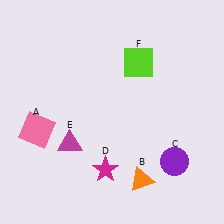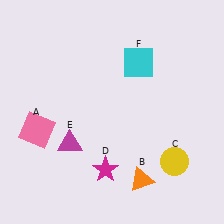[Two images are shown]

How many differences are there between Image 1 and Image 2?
There are 2 differences between the two images.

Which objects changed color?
C changed from purple to yellow. F changed from lime to cyan.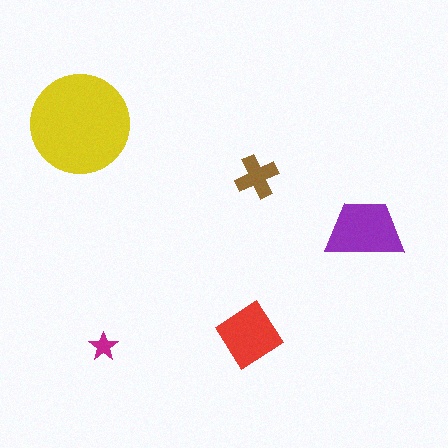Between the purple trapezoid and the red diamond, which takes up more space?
The purple trapezoid.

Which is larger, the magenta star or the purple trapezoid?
The purple trapezoid.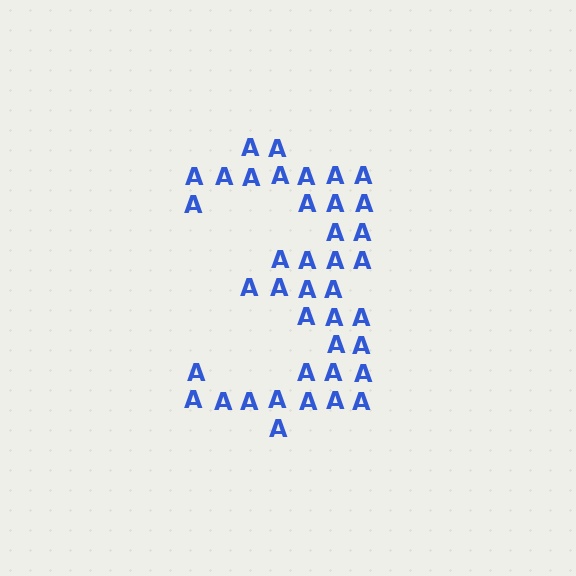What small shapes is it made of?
It is made of small letter A's.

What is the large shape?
The large shape is the digit 3.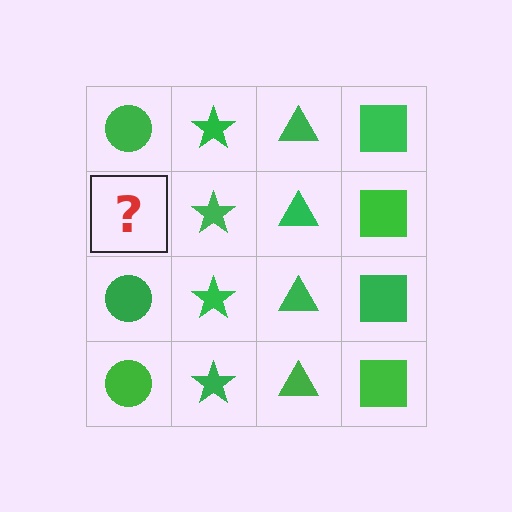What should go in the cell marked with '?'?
The missing cell should contain a green circle.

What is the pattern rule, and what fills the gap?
The rule is that each column has a consistent shape. The gap should be filled with a green circle.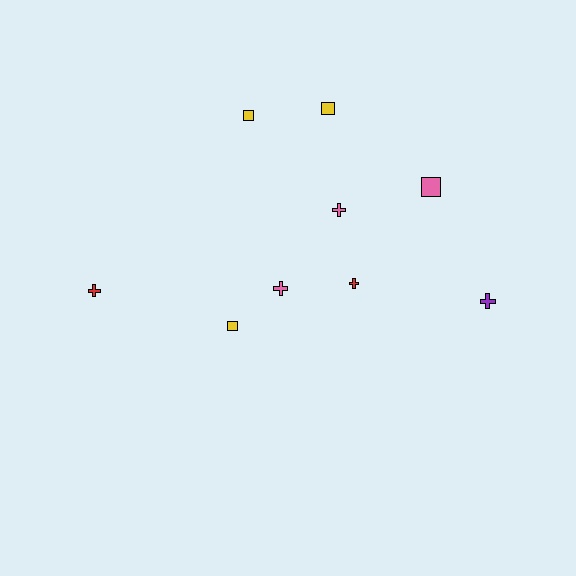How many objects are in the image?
There are 9 objects.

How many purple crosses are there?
There is 1 purple cross.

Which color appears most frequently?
Pink, with 3 objects.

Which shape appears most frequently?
Cross, with 5 objects.